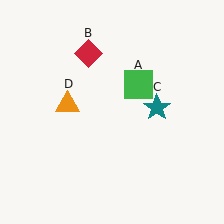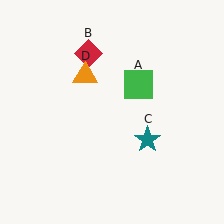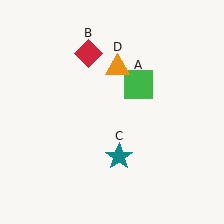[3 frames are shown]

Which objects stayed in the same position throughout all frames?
Green square (object A) and red diamond (object B) remained stationary.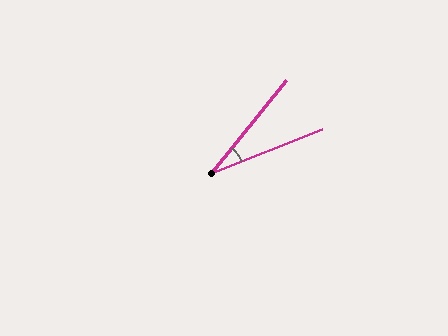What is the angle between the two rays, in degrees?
Approximately 30 degrees.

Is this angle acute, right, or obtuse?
It is acute.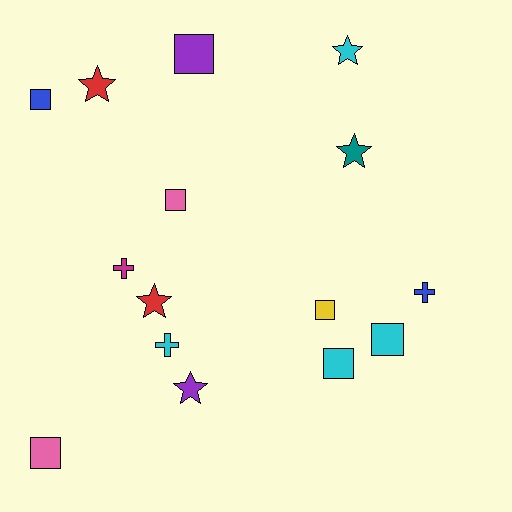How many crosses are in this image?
There are 3 crosses.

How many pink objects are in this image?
There are 2 pink objects.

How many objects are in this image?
There are 15 objects.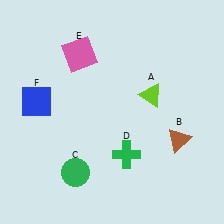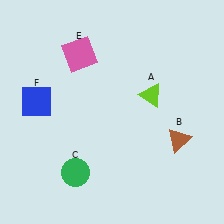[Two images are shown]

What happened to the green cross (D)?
The green cross (D) was removed in Image 2. It was in the bottom-right area of Image 1.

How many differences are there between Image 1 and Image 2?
There is 1 difference between the two images.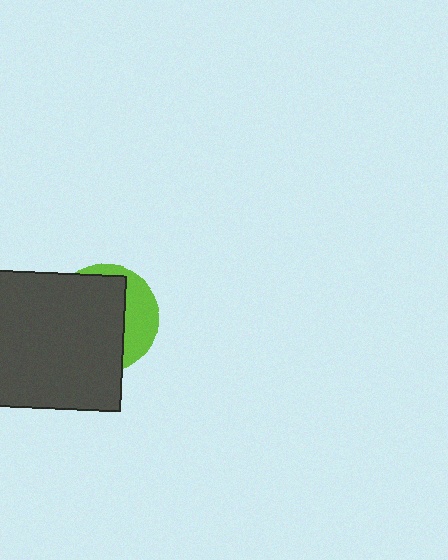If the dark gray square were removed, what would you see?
You would see the complete lime circle.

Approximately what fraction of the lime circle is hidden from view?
Roughly 69% of the lime circle is hidden behind the dark gray square.